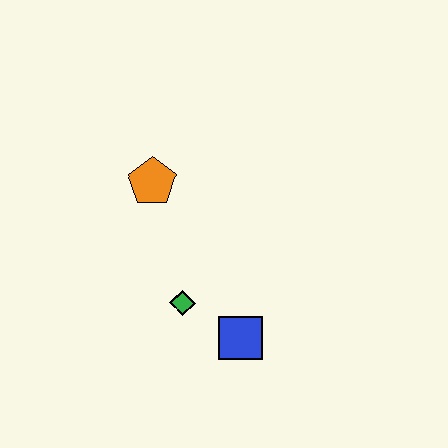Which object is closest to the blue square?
The green diamond is closest to the blue square.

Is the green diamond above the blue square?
Yes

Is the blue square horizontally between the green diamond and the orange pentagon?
No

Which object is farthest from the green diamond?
The orange pentagon is farthest from the green diamond.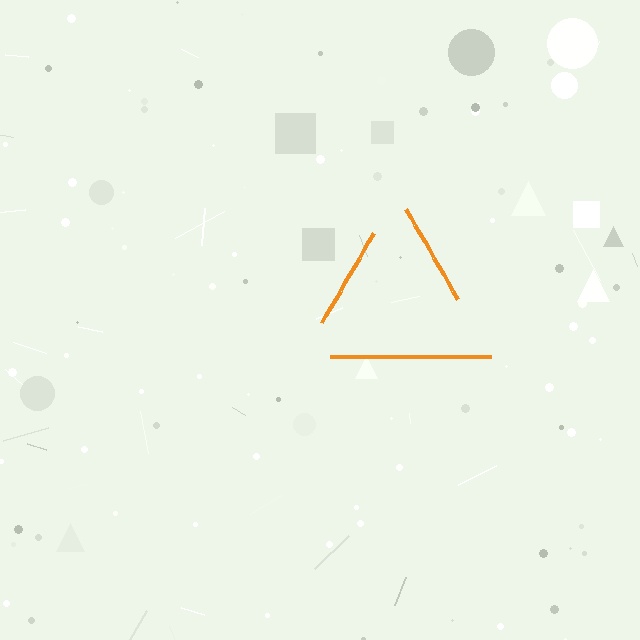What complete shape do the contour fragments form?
The contour fragments form a triangle.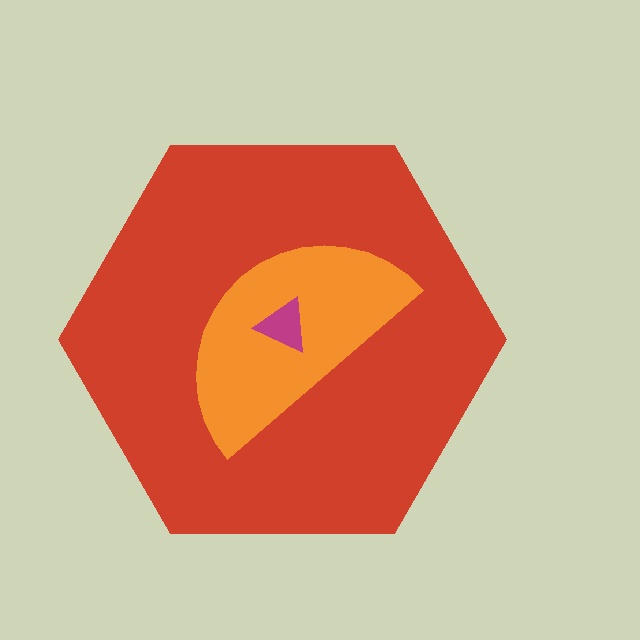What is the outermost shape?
The red hexagon.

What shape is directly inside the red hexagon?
The orange semicircle.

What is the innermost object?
The magenta triangle.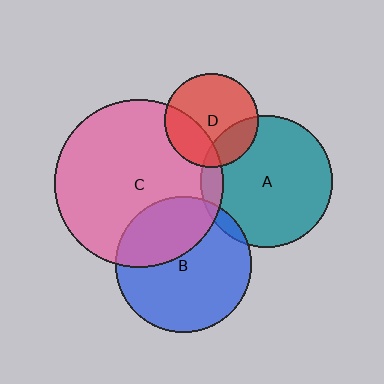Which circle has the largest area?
Circle C (pink).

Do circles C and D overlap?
Yes.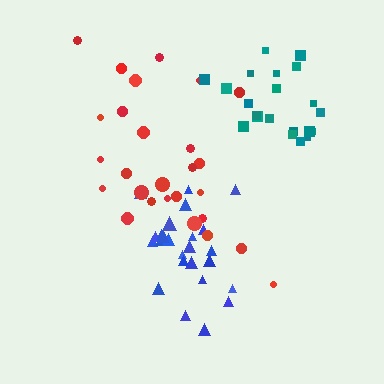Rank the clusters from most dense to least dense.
blue, teal, red.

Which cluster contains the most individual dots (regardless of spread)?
Red (27).